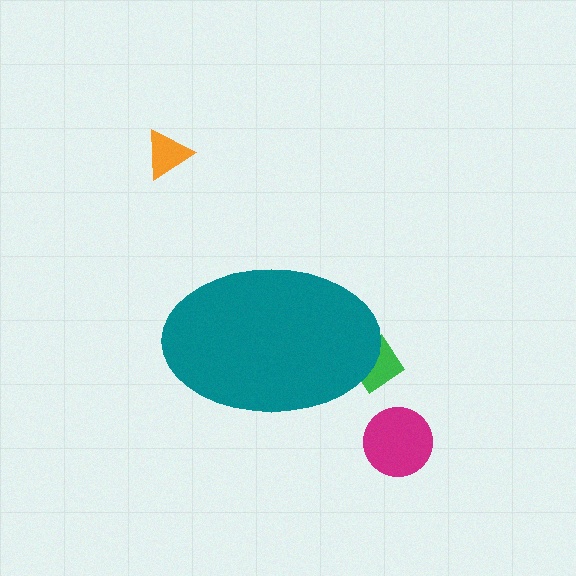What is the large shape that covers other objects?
A teal ellipse.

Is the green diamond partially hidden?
Yes, the green diamond is partially hidden behind the teal ellipse.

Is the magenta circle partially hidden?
No, the magenta circle is fully visible.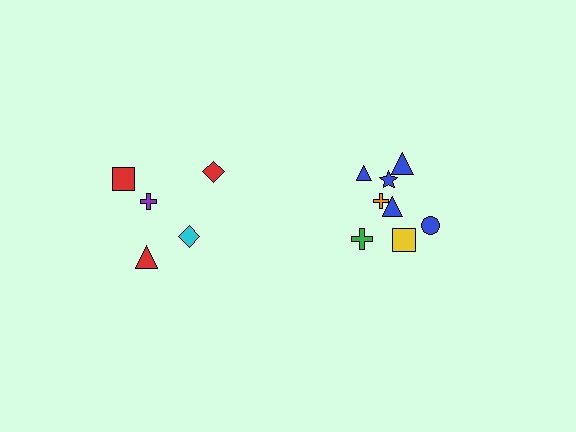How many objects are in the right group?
There are 8 objects.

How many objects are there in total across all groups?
There are 13 objects.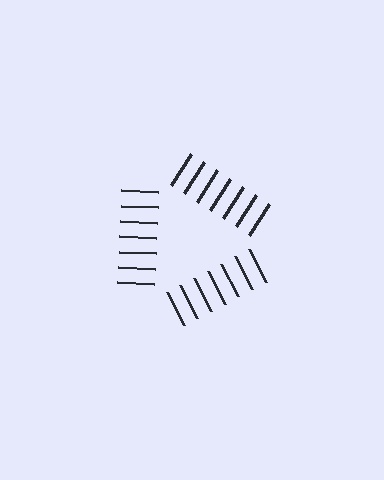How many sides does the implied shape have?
3 sides — the line-ends trace a triangle.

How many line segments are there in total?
21 — 7 along each of the 3 edges.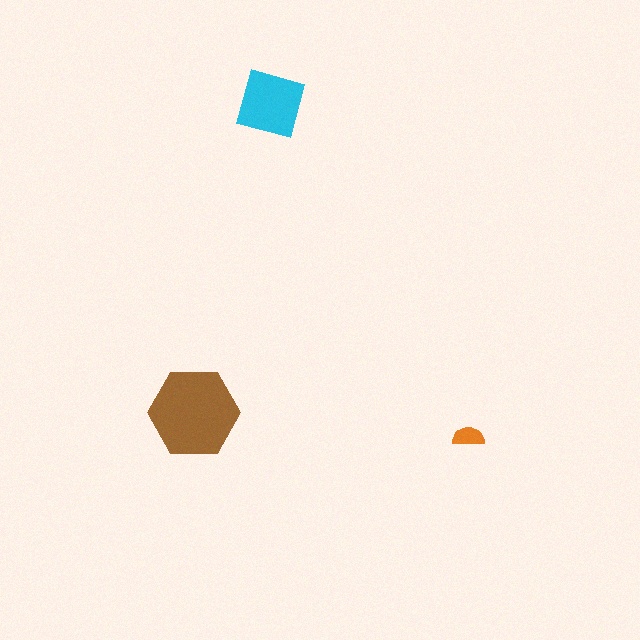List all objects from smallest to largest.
The orange semicircle, the cyan diamond, the brown hexagon.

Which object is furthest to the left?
The brown hexagon is leftmost.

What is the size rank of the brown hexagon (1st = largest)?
1st.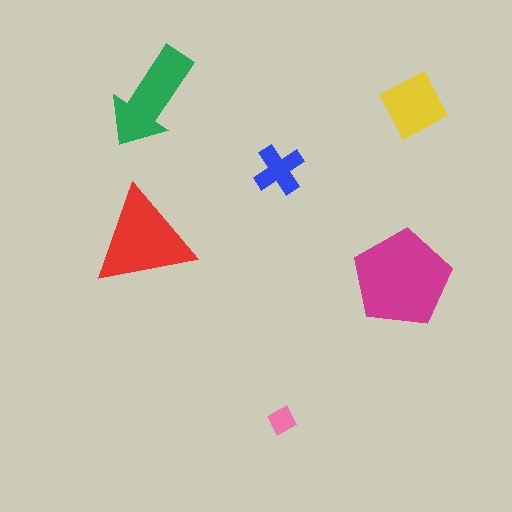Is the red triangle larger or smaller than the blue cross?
Larger.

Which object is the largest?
The magenta pentagon.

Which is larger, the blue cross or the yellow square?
The yellow square.